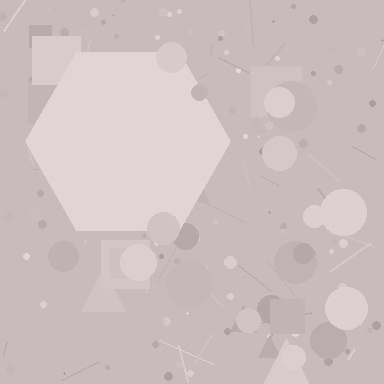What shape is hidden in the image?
A hexagon is hidden in the image.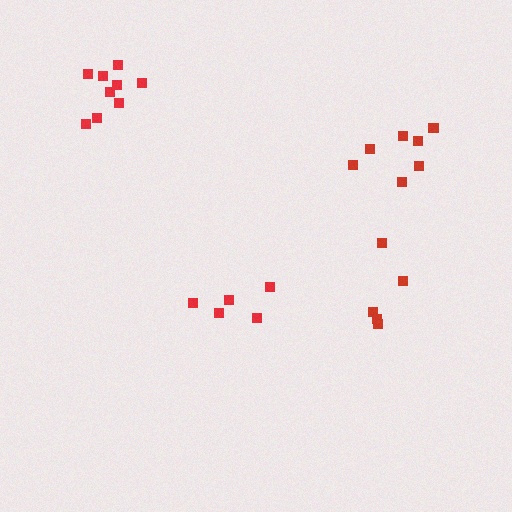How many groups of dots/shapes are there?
There are 4 groups.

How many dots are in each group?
Group 1: 5 dots, Group 2: 7 dots, Group 3: 5 dots, Group 4: 9 dots (26 total).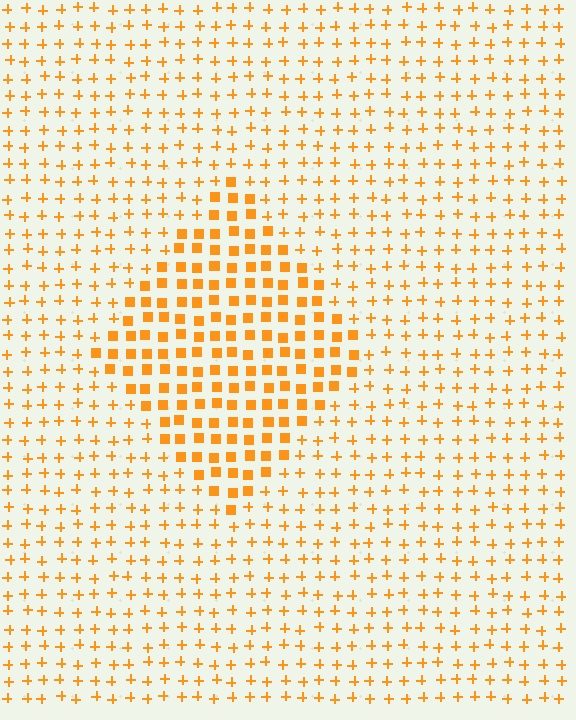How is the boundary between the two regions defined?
The boundary is defined by a change in element shape: squares inside vs. plus signs outside. All elements share the same color and spacing.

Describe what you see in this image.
The image is filled with small orange elements arranged in a uniform grid. A diamond-shaped region contains squares, while the surrounding area contains plus signs. The boundary is defined purely by the change in element shape.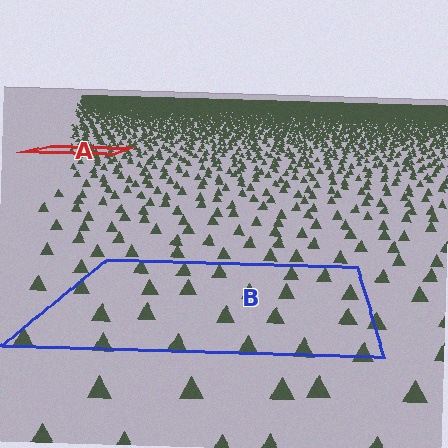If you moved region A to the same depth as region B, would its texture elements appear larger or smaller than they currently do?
They would appear larger. At a closer depth, the same texture elements are projected at a bigger on-screen size.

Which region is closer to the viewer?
Region B is closer. The texture elements there are larger and more spread out.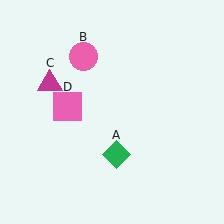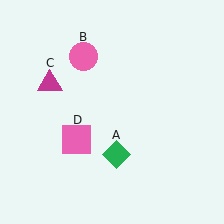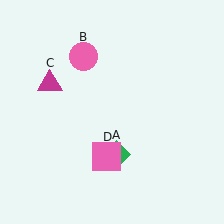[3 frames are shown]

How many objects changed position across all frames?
1 object changed position: pink square (object D).